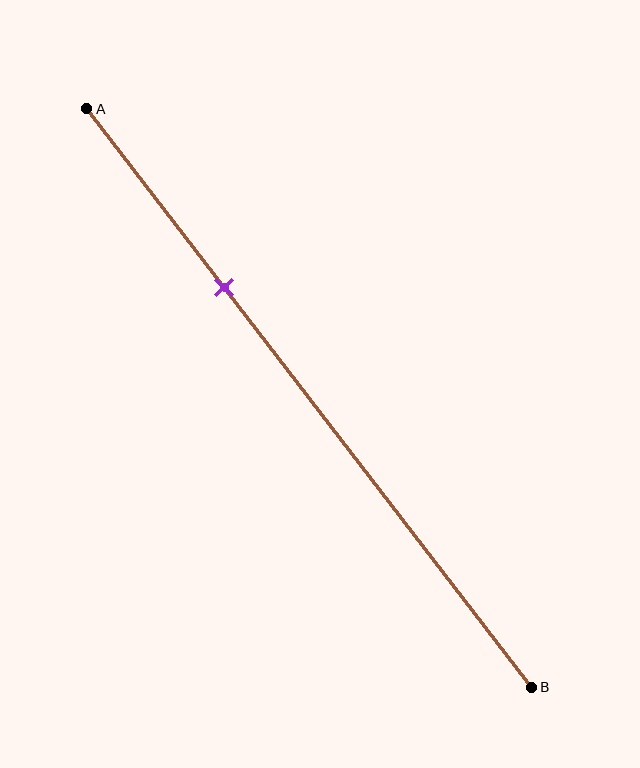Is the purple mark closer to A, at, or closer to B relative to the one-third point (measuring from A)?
The purple mark is approximately at the one-third point of segment AB.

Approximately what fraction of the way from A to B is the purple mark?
The purple mark is approximately 30% of the way from A to B.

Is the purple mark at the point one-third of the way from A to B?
Yes, the mark is approximately at the one-third point.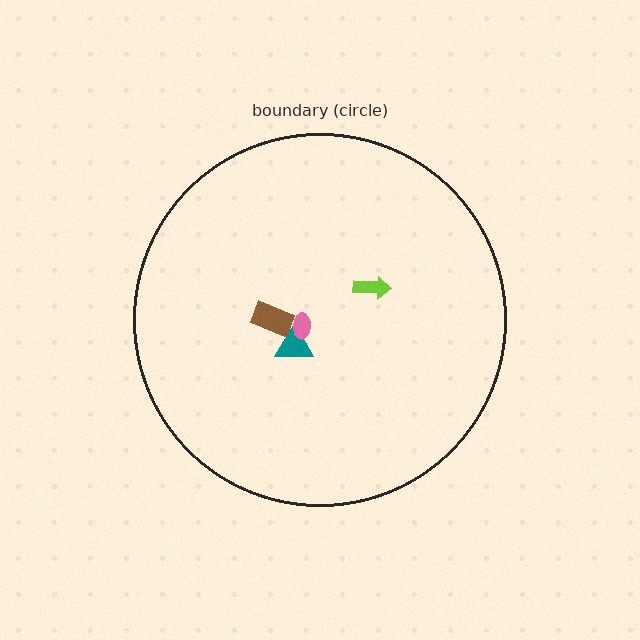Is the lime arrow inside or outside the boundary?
Inside.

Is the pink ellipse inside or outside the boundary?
Inside.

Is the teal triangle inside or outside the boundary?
Inside.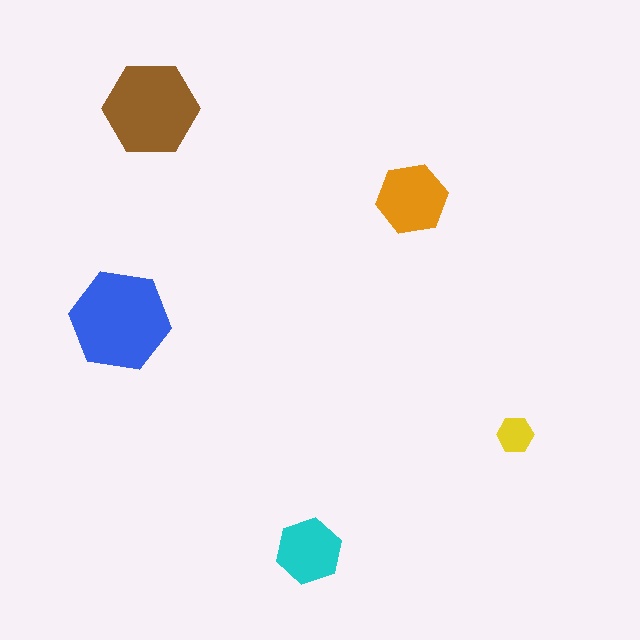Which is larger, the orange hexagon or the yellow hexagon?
The orange one.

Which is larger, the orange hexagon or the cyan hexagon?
The orange one.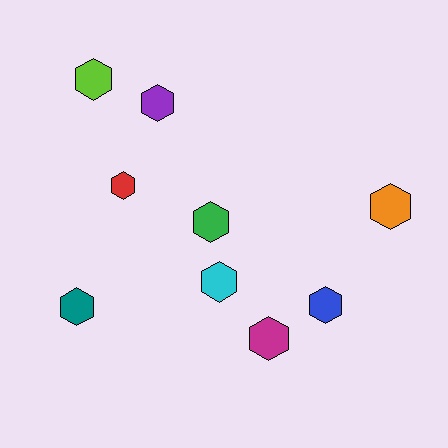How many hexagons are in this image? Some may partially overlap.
There are 9 hexagons.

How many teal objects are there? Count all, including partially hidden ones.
There is 1 teal object.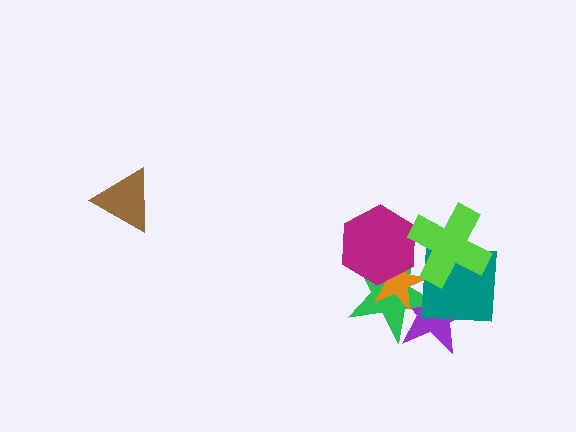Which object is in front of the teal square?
The lime cross is in front of the teal square.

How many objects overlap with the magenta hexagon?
3 objects overlap with the magenta hexagon.